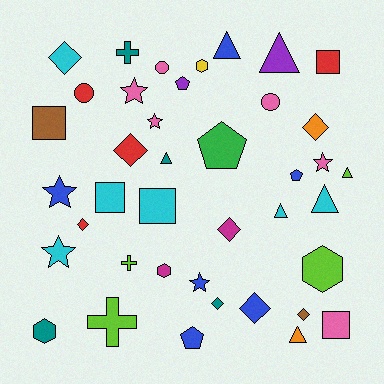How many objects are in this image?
There are 40 objects.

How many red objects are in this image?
There are 4 red objects.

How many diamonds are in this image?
There are 8 diamonds.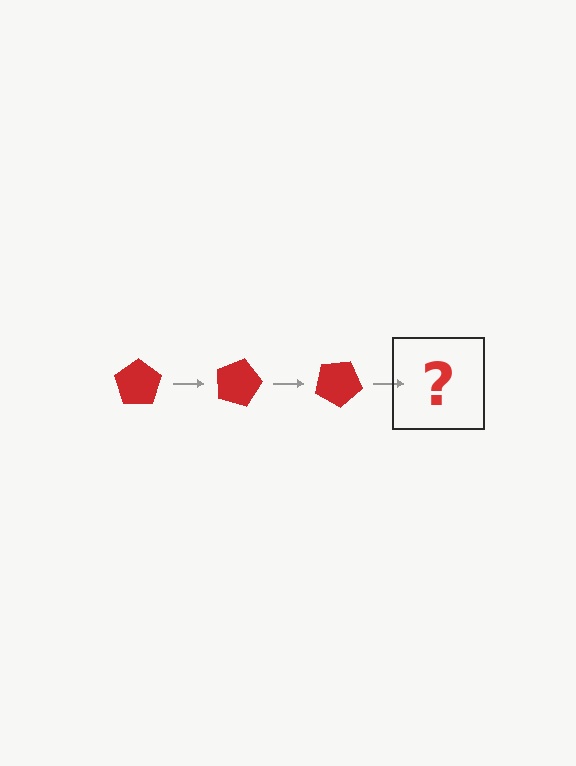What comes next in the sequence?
The next element should be a red pentagon rotated 45 degrees.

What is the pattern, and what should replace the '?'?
The pattern is that the pentagon rotates 15 degrees each step. The '?' should be a red pentagon rotated 45 degrees.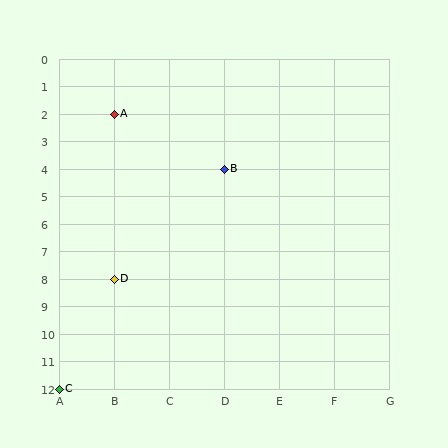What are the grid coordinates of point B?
Point B is at grid coordinates (D, 4).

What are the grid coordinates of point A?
Point A is at grid coordinates (B, 2).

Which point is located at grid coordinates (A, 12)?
Point C is at (A, 12).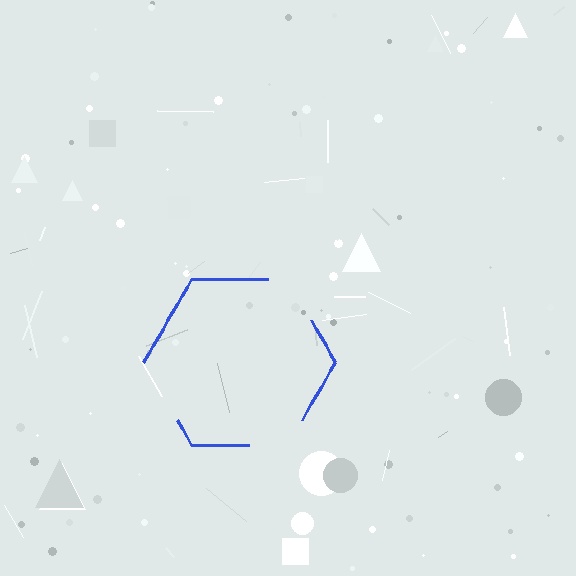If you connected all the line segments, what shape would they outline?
They would outline a hexagon.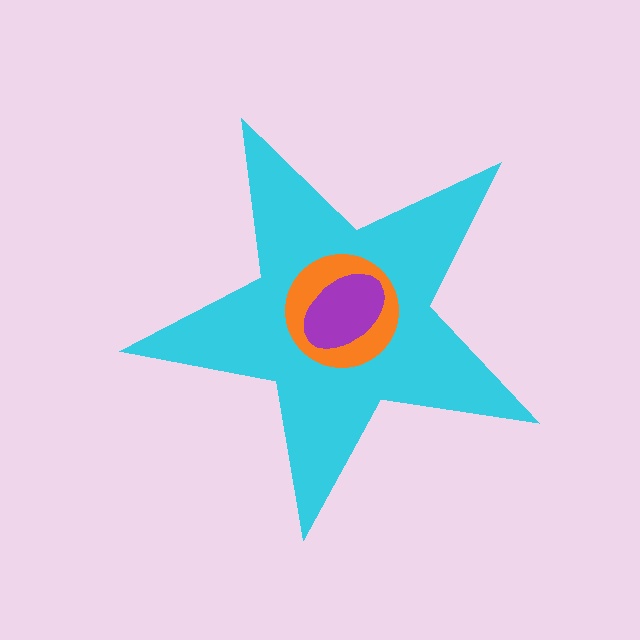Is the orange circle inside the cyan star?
Yes.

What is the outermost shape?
The cyan star.